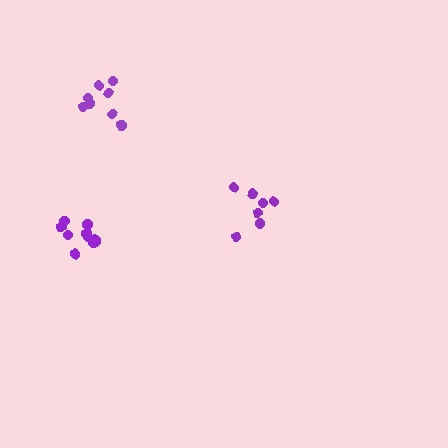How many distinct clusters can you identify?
There are 3 distinct clusters.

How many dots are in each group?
Group 1: 10 dots, Group 2: 7 dots, Group 3: 8 dots (25 total).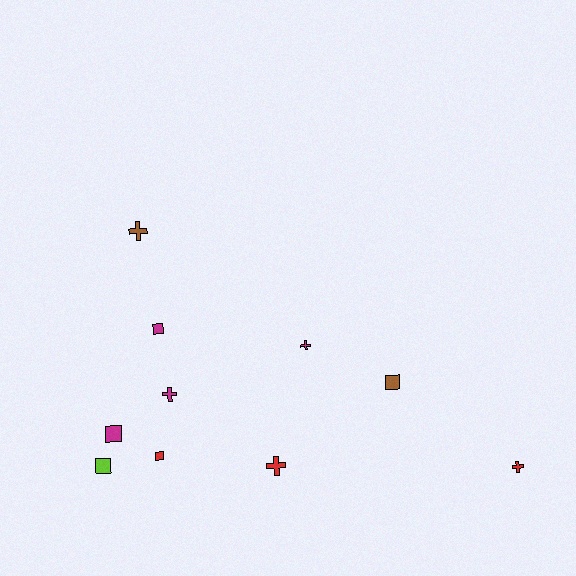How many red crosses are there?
There are 2 red crosses.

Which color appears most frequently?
Magenta, with 4 objects.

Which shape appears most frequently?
Square, with 5 objects.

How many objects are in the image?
There are 10 objects.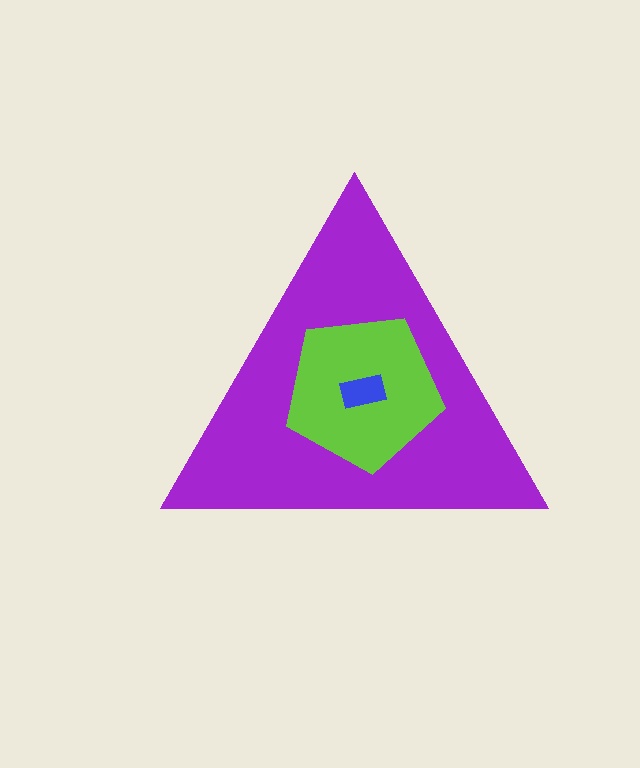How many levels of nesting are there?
3.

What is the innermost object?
The blue rectangle.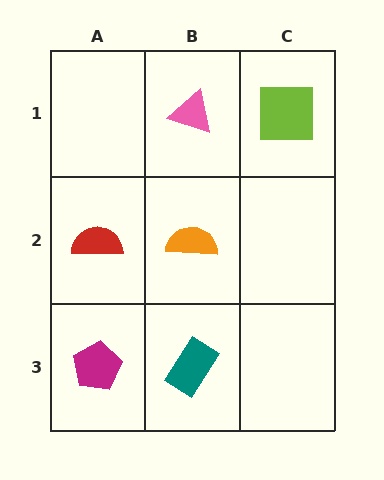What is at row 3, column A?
A magenta pentagon.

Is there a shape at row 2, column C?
No, that cell is empty.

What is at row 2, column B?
An orange semicircle.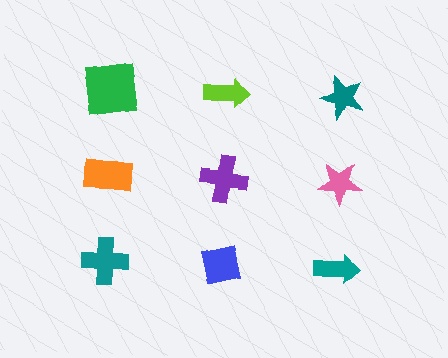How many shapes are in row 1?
3 shapes.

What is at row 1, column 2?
A lime arrow.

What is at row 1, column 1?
A green square.